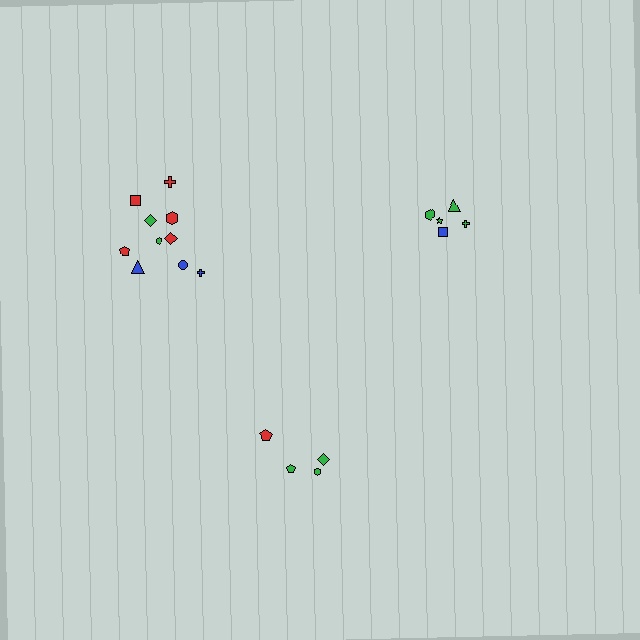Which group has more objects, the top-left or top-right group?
The top-left group.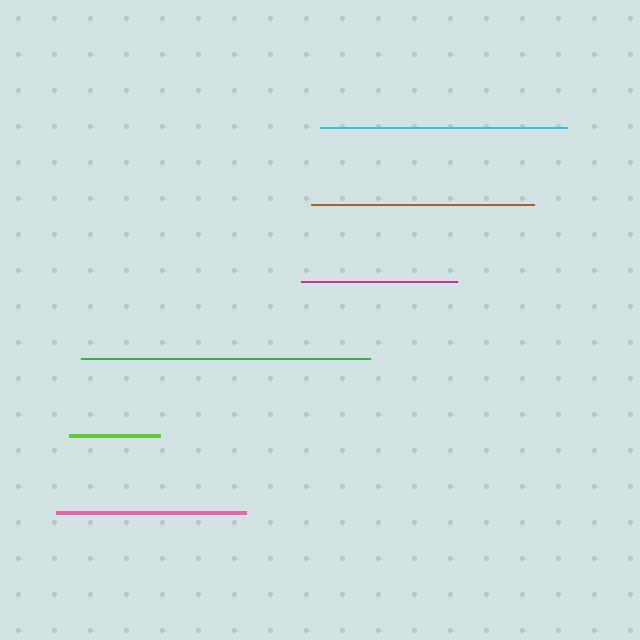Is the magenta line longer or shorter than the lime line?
The magenta line is longer than the lime line.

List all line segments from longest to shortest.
From longest to shortest: green, cyan, brown, pink, magenta, lime.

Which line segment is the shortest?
The lime line is the shortest at approximately 91 pixels.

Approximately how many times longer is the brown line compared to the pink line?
The brown line is approximately 1.2 times the length of the pink line.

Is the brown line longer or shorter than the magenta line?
The brown line is longer than the magenta line.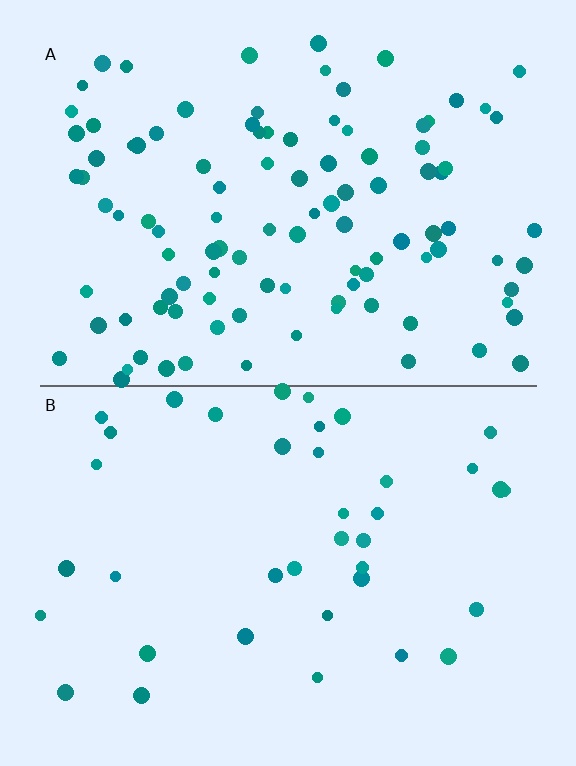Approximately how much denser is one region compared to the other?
Approximately 2.7× — region A over region B.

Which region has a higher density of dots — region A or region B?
A (the top).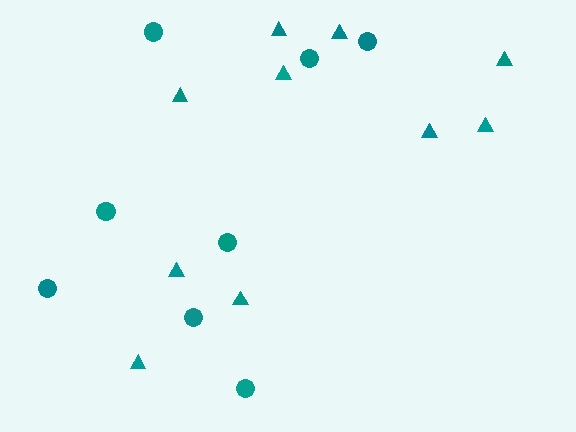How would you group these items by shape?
There are 2 groups: one group of circles (8) and one group of triangles (10).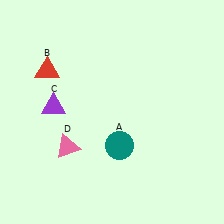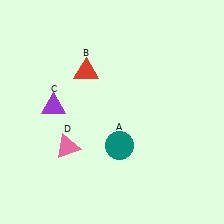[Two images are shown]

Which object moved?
The red triangle (B) moved right.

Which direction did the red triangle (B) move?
The red triangle (B) moved right.